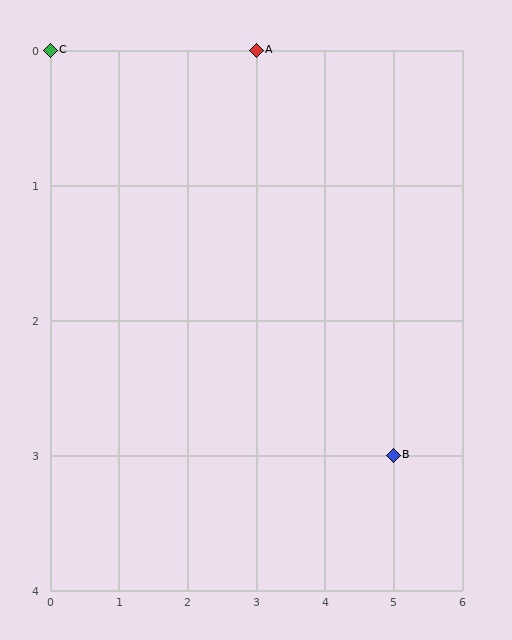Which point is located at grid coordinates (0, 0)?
Point C is at (0, 0).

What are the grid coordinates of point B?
Point B is at grid coordinates (5, 3).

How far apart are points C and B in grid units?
Points C and B are 5 columns and 3 rows apart (about 5.8 grid units diagonally).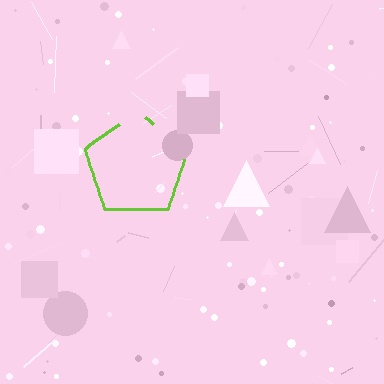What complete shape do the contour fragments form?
The contour fragments form a pentagon.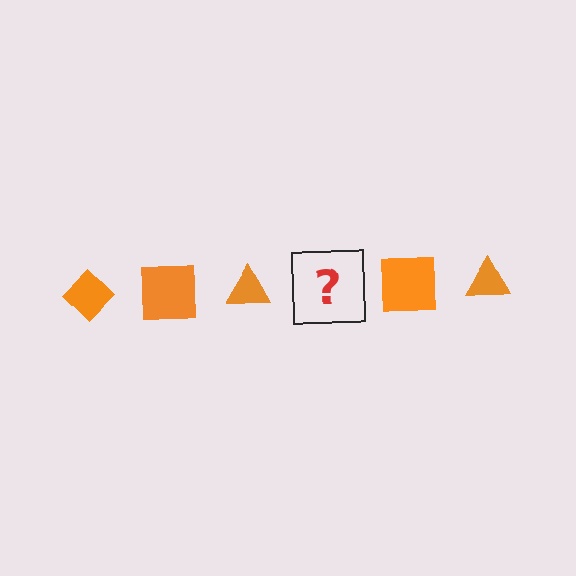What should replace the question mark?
The question mark should be replaced with an orange diamond.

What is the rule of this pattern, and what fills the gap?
The rule is that the pattern cycles through diamond, square, triangle shapes in orange. The gap should be filled with an orange diamond.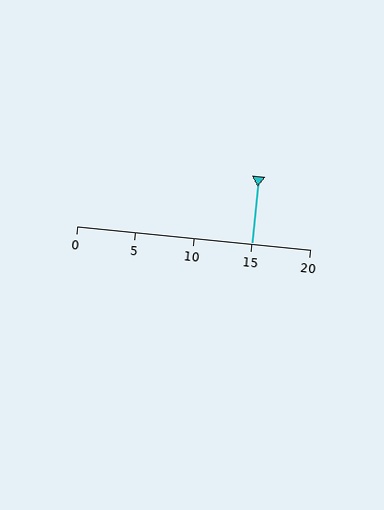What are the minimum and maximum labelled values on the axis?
The axis runs from 0 to 20.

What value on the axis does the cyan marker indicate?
The marker indicates approximately 15.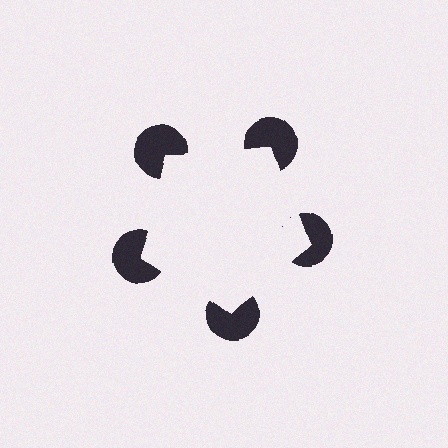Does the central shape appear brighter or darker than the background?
It typically appears slightly brighter than the background, even though no actual brightness change is drawn.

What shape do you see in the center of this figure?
An illusory pentagon — its edges are inferred from the aligned wedge cuts in the pac-man discs, not physically drawn.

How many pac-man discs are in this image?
There are 5 — one at each vertex of the illusory pentagon.